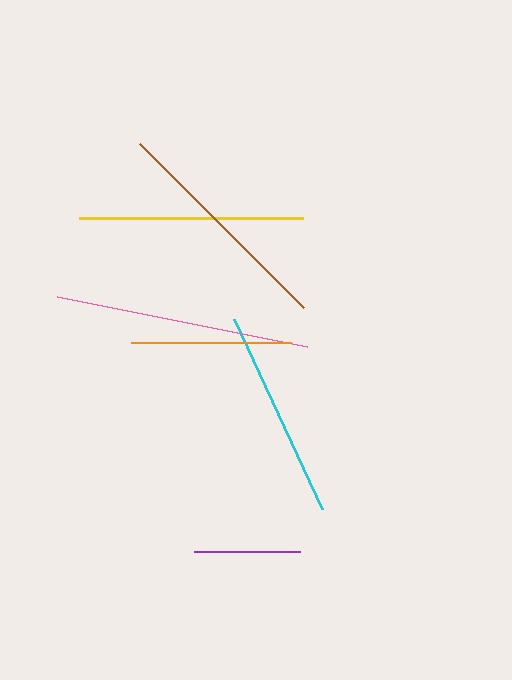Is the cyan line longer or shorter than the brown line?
The brown line is longer than the cyan line.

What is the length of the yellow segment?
The yellow segment is approximately 224 pixels long.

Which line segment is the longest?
The pink line is the longest at approximately 255 pixels.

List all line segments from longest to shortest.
From longest to shortest: pink, brown, yellow, cyan, orange, purple.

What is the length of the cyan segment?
The cyan segment is approximately 210 pixels long.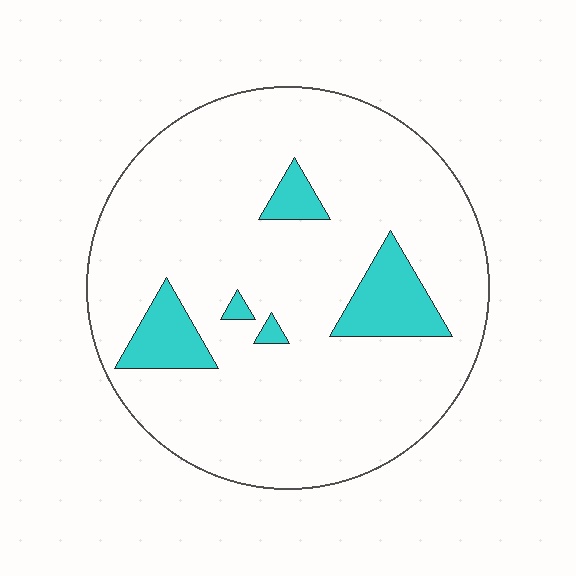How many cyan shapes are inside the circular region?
5.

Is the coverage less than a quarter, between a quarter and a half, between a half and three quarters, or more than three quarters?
Less than a quarter.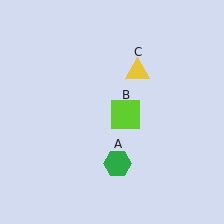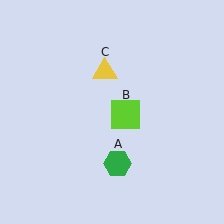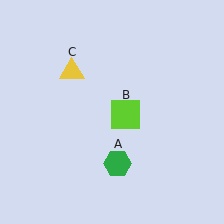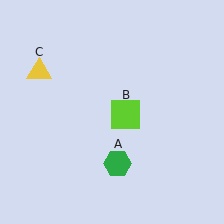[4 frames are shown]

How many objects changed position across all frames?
1 object changed position: yellow triangle (object C).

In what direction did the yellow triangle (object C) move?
The yellow triangle (object C) moved left.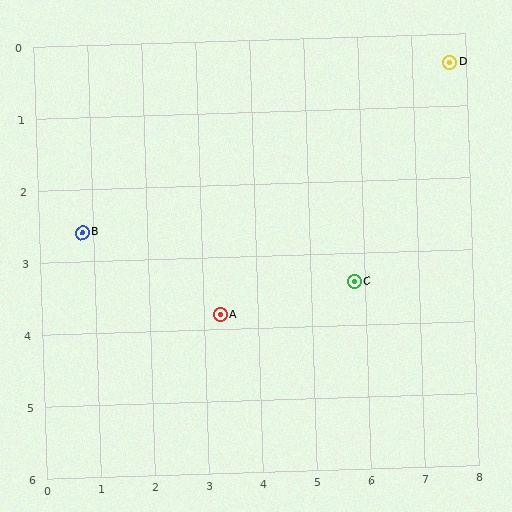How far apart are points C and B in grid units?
Points C and B are about 5.1 grid units apart.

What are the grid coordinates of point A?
Point A is at approximately (3.3, 3.8).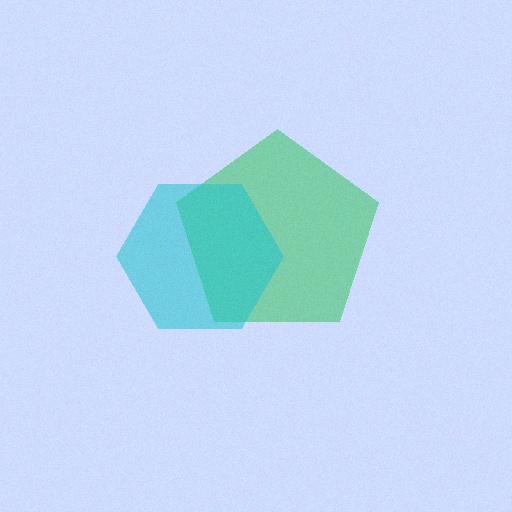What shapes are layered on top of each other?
The layered shapes are: a green pentagon, a cyan hexagon.